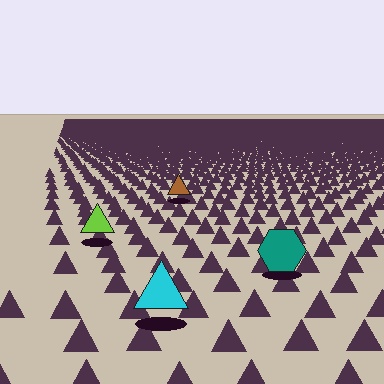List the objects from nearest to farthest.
From nearest to farthest: the cyan triangle, the teal hexagon, the lime triangle, the brown triangle.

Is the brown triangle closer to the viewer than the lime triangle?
No. The lime triangle is closer — you can tell from the texture gradient: the ground texture is coarser near it.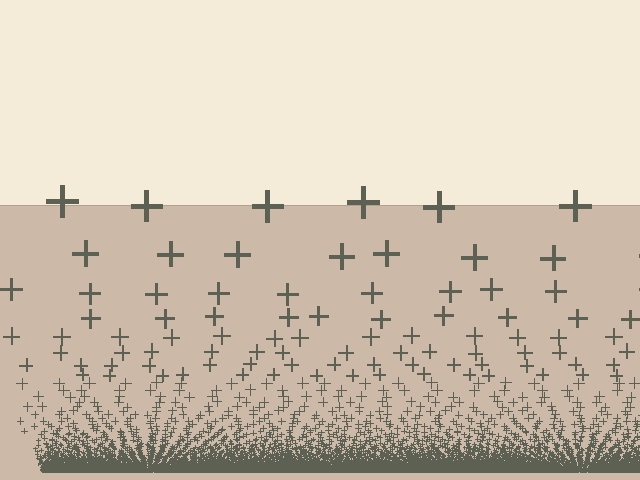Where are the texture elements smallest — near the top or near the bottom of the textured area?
Near the bottom.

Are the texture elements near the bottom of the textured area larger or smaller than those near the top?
Smaller. The gradient is inverted — elements near the bottom are smaller and denser.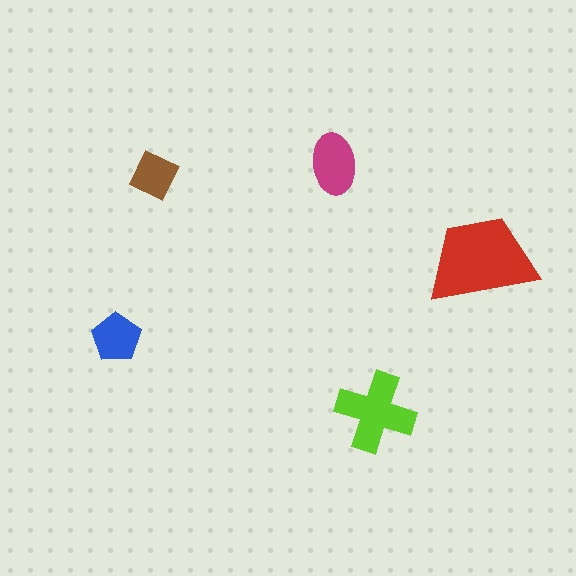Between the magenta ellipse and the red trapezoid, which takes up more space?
The red trapezoid.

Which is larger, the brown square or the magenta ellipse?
The magenta ellipse.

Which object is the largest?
The red trapezoid.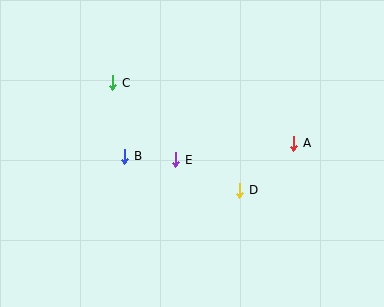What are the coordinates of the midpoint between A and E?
The midpoint between A and E is at (235, 151).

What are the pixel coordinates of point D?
Point D is at (240, 190).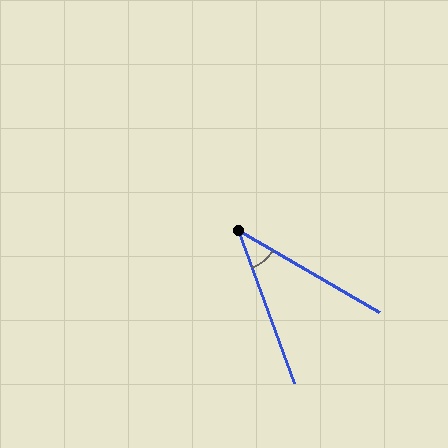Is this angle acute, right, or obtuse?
It is acute.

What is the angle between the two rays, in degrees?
Approximately 40 degrees.